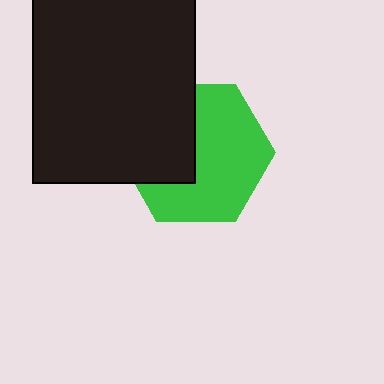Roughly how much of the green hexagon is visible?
About half of it is visible (roughly 62%).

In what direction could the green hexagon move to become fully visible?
The green hexagon could move right. That would shift it out from behind the black rectangle entirely.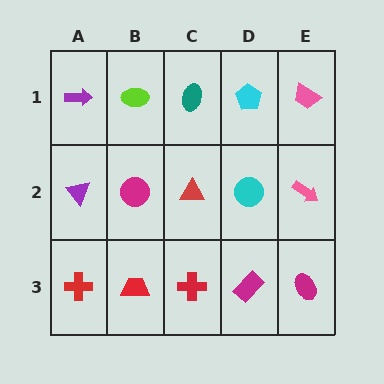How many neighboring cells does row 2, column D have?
4.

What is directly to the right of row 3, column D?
A magenta ellipse.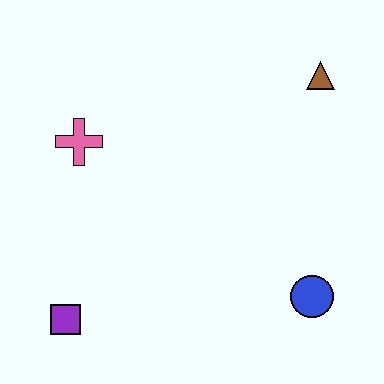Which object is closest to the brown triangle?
The blue circle is closest to the brown triangle.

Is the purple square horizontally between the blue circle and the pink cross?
No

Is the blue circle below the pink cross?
Yes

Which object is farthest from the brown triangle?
The purple square is farthest from the brown triangle.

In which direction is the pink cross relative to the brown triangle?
The pink cross is to the left of the brown triangle.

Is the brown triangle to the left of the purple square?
No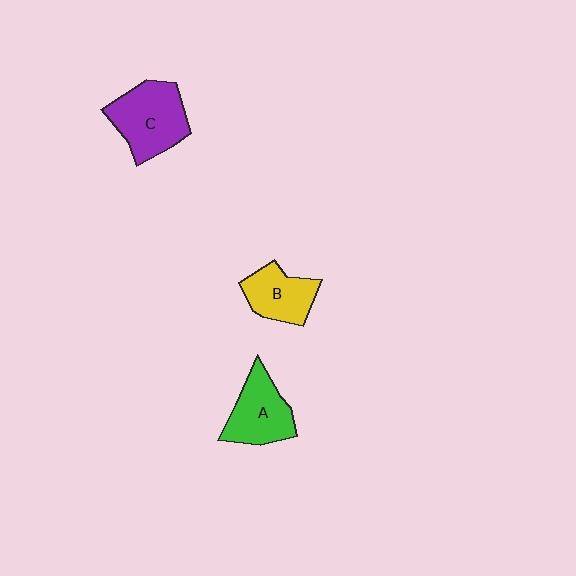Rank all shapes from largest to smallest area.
From largest to smallest: C (purple), A (green), B (yellow).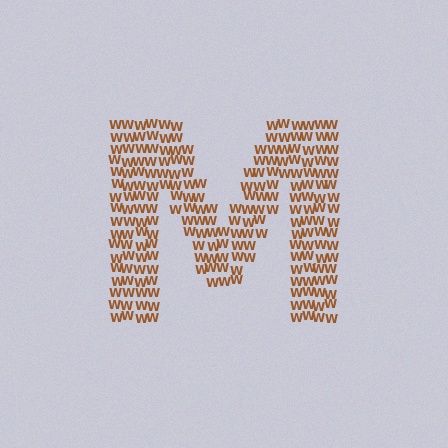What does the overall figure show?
The overall figure shows the letter M.